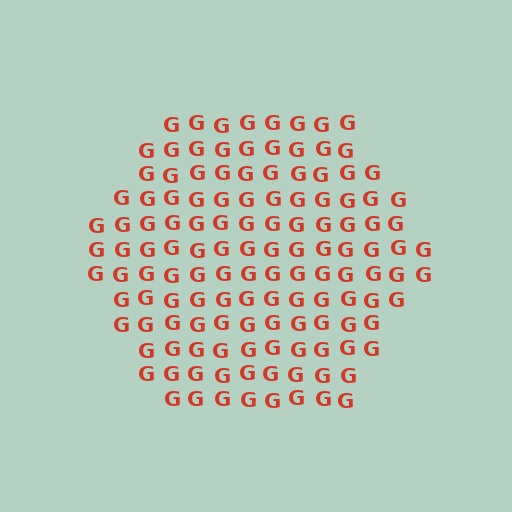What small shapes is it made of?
It is made of small letter G's.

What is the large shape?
The large shape is a hexagon.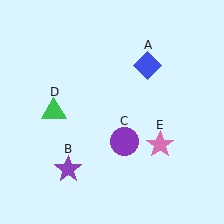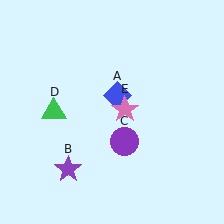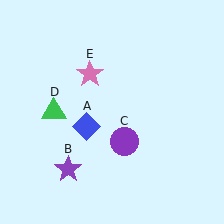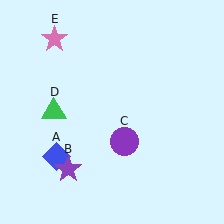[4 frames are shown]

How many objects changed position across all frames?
2 objects changed position: blue diamond (object A), pink star (object E).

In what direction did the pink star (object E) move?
The pink star (object E) moved up and to the left.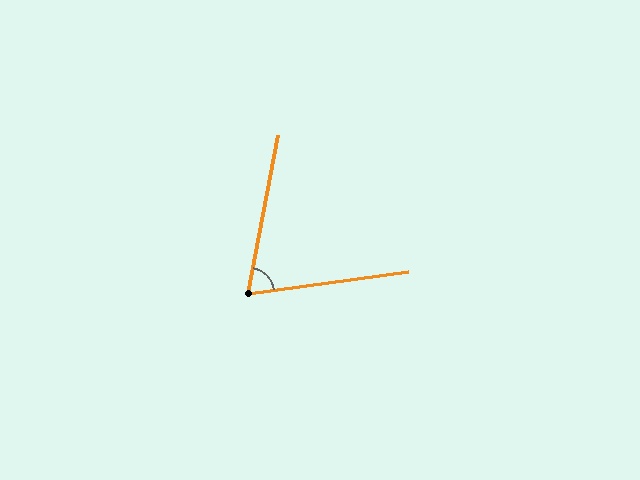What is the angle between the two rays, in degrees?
Approximately 72 degrees.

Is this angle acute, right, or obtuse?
It is acute.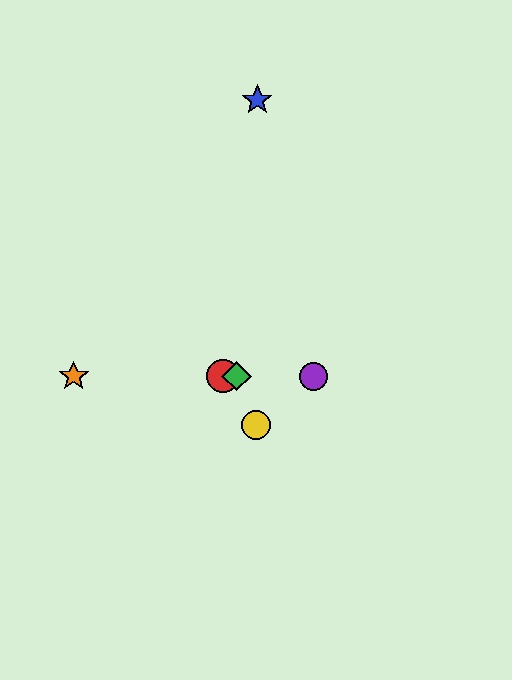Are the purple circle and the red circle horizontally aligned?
Yes, both are at y≈376.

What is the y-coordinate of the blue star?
The blue star is at y≈100.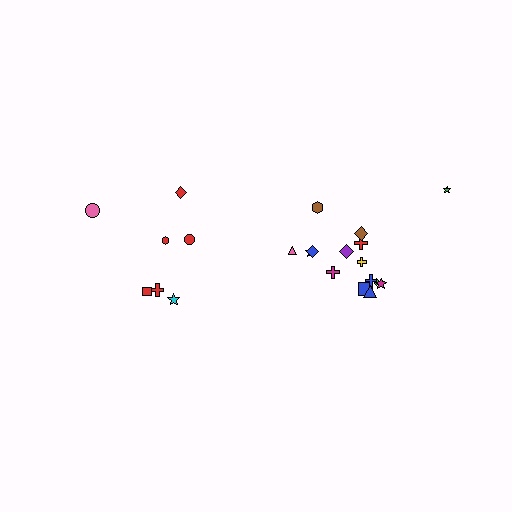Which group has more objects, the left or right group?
The right group.